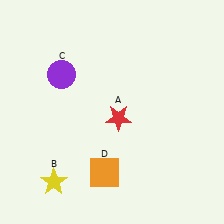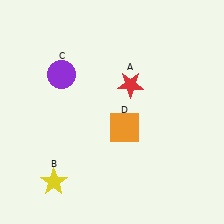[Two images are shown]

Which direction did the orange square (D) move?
The orange square (D) moved up.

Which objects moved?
The objects that moved are: the red star (A), the orange square (D).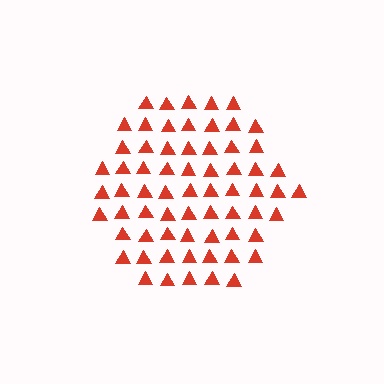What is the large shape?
The large shape is a hexagon.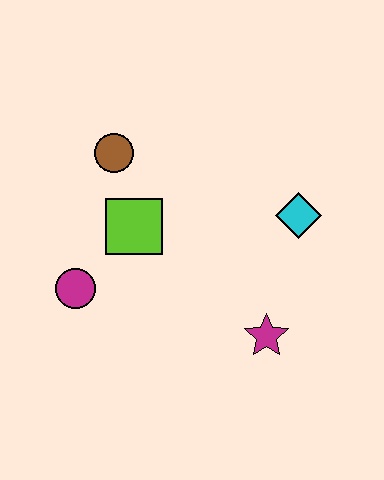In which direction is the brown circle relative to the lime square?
The brown circle is above the lime square.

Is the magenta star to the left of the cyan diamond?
Yes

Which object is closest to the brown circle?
The lime square is closest to the brown circle.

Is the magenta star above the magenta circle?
No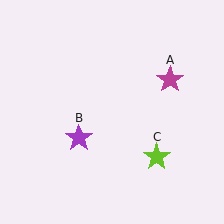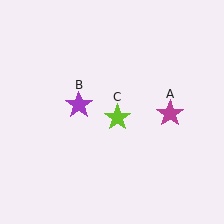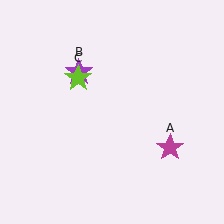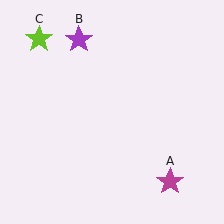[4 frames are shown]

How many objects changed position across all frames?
3 objects changed position: magenta star (object A), purple star (object B), lime star (object C).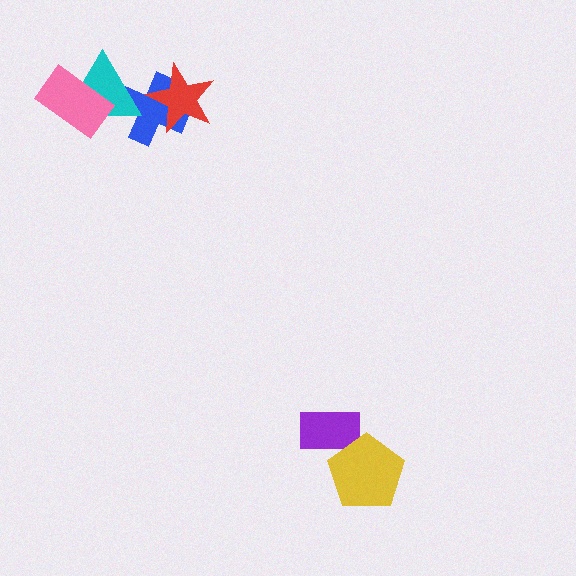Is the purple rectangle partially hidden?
Yes, it is partially covered by another shape.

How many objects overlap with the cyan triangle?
2 objects overlap with the cyan triangle.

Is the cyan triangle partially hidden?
Yes, it is partially covered by another shape.